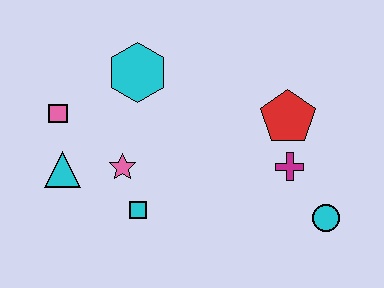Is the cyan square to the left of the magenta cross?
Yes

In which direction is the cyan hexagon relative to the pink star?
The cyan hexagon is above the pink star.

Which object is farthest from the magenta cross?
The pink square is farthest from the magenta cross.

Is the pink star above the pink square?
No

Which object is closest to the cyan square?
The pink star is closest to the cyan square.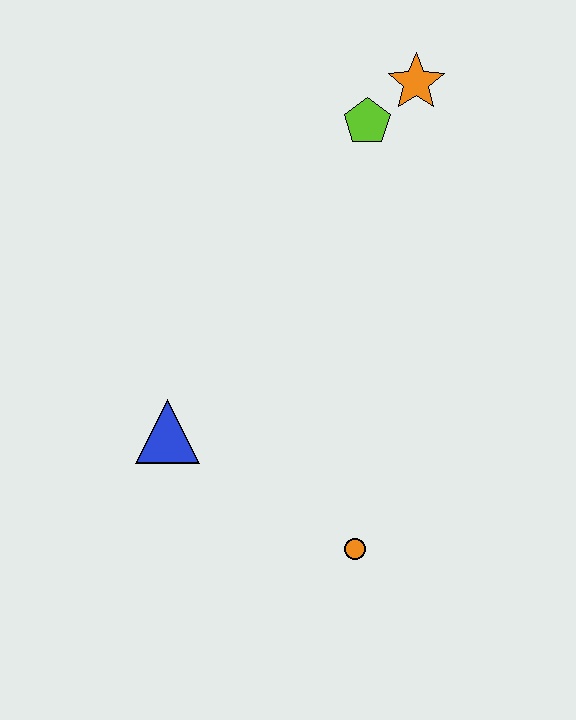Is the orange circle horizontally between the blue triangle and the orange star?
Yes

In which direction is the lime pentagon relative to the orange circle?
The lime pentagon is above the orange circle.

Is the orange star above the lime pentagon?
Yes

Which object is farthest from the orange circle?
The orange star is farthest from the orange circle.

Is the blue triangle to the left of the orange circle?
Yes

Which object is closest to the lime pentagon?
The orange star is closest to the lime pentagon.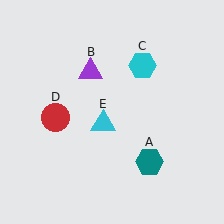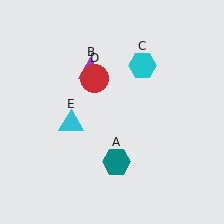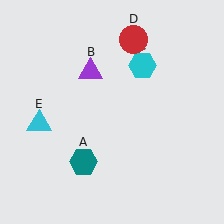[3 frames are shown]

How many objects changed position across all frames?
3 objects changed position: teal hexagon (object A), red circle (object D), cyan triangle (object E).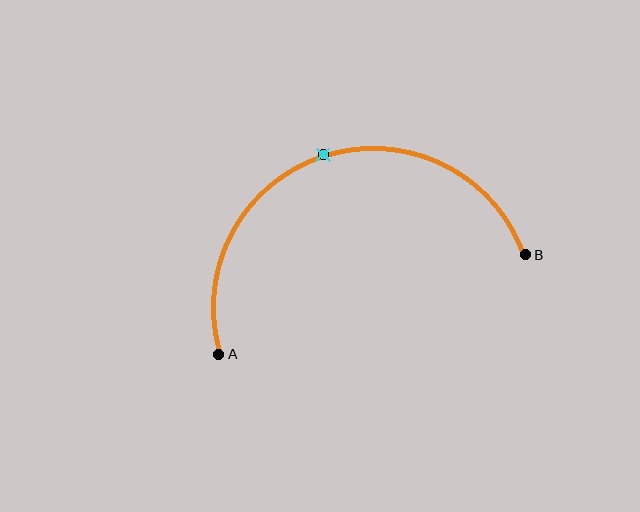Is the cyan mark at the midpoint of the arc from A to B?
Yes. The cyan mark lies on the arc at equal arc-length from both A and B — it is the arc midpoint.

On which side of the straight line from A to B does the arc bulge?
The arc bulges above the straight line connecting A and B.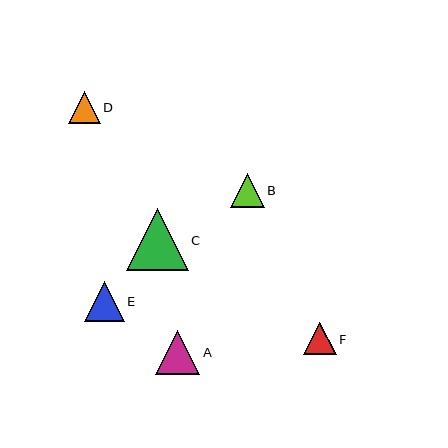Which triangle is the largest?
Triangle C is the largest with a size of approximately 62 pixels.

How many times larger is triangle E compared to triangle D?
Triangle E is approximately 1.3 times the size of triangle D.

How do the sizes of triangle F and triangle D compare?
Triangle F and triangle D are approximately the same size.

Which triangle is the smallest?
Triangle D is the smallest with a size of approximately 32 pixels.